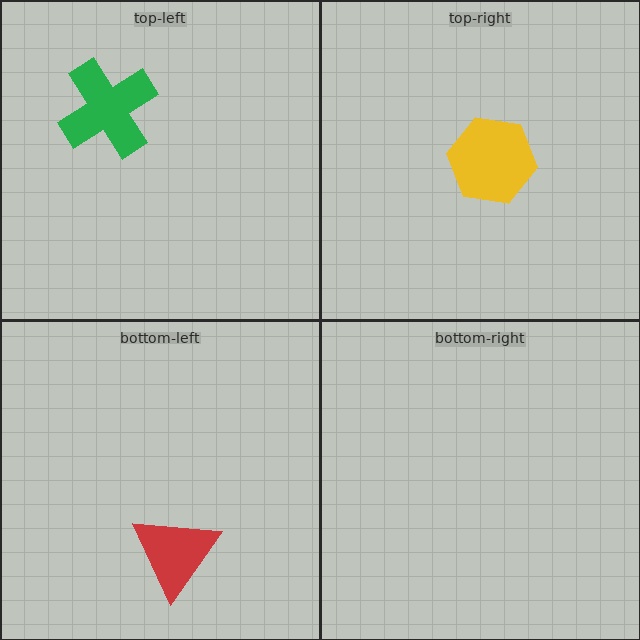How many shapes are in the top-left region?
1.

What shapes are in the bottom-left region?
The red triangle.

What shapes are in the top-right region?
The yellow hexagon.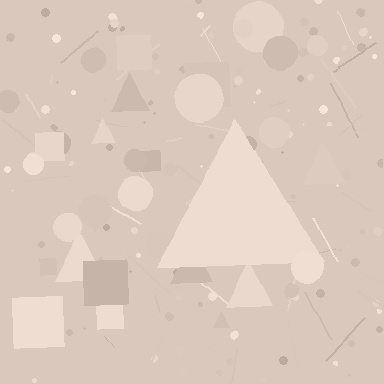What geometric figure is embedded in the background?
A triangle is embedded in the background.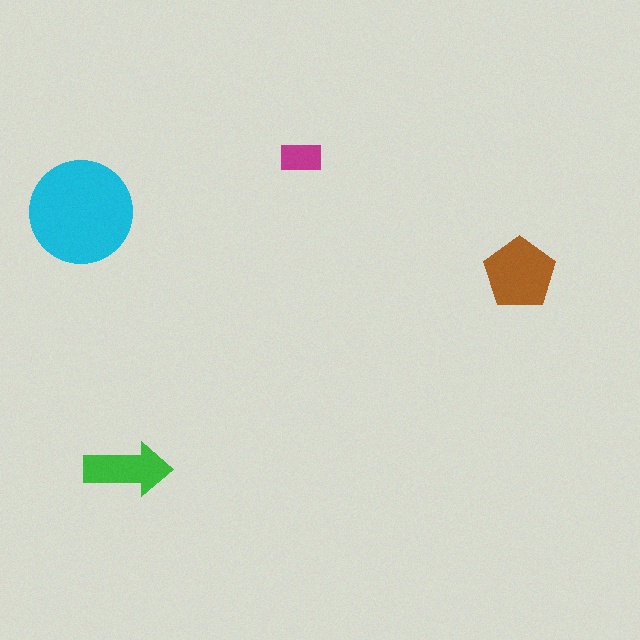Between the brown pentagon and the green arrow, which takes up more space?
The brown pentagon.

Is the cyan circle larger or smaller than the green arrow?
Larger.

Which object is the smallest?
The magenta rectangle.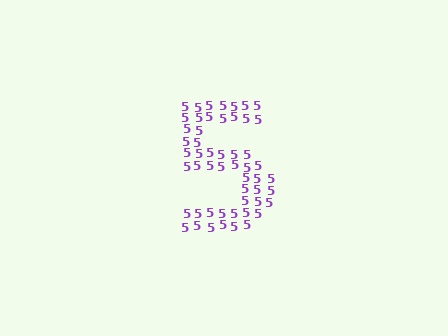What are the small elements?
The small elements are digit 5's.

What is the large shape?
The large shape is the digit 5.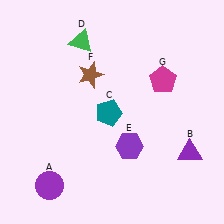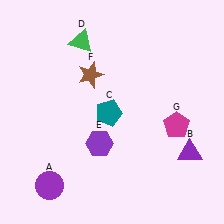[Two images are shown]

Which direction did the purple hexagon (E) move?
The purple hexagon (E) moved left.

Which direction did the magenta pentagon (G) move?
The magenta pentagon (G) moved down.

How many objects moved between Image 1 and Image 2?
2 objects moved between the two images.